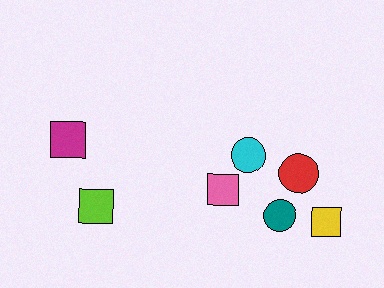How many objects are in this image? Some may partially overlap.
There are 7 objects.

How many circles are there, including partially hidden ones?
There are 3 circles.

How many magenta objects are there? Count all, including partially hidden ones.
There is 1 magenta object.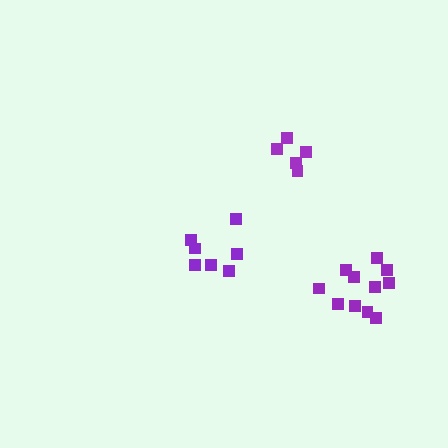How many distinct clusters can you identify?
There are 3 distinct clusters.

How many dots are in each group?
Group 1: 7 dots, Group 2: 11 dots, Group 3: 5 dots (23 total).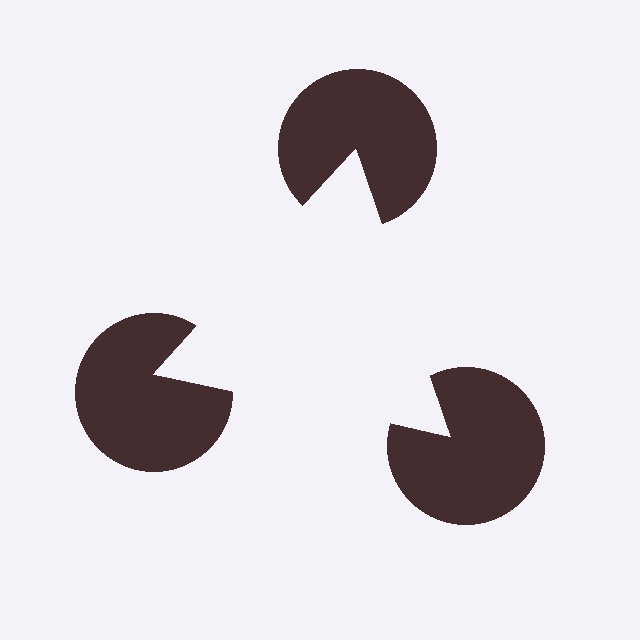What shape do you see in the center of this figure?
An illusory triangle — its edges are inferred from the aligned wedge cuts in the pac-man discs, not physically drawn.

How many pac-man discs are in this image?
There are 3 — one at each vertex of the illusory triangle.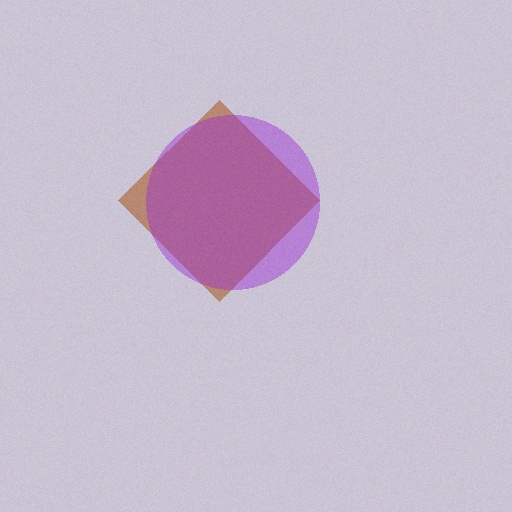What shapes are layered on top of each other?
The layered shapes are: a brown diamond, a purple circle.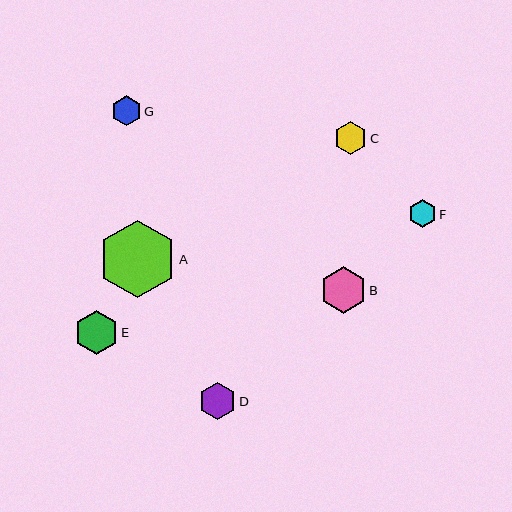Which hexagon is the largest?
Hexagon A is the largest with a size of approximately 78 pixels.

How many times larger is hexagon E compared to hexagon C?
Hexagon E is approximately 1.3 times the size of hexagon C.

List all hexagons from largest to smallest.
From largest to smallest: A, B, E, D, C, G, F.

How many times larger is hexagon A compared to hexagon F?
Hexagon A is approximately 2.8 times the size of hexagon F.